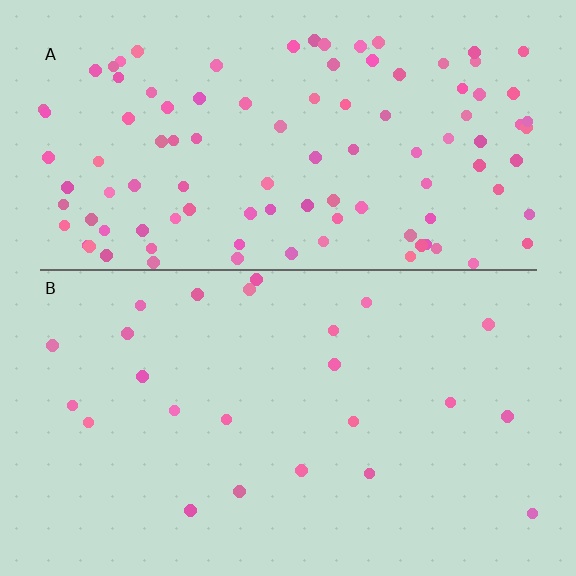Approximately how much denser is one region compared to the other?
Approximately 4.4× — region A over region B.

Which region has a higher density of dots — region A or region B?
A (the top).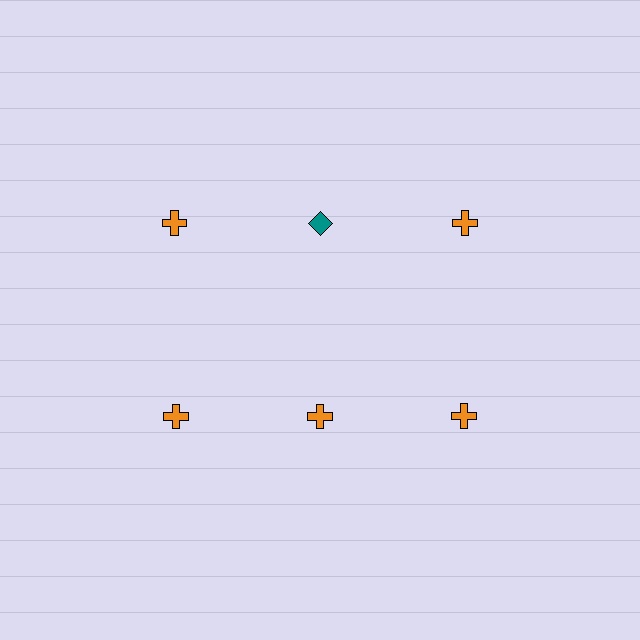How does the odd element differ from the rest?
It differs in both color (teal instead of orange) and shape (diamond instead of cross).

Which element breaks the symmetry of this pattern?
The teal diamond in the top row, second from left column breaks the symmetry. All other shapes are orange crosses.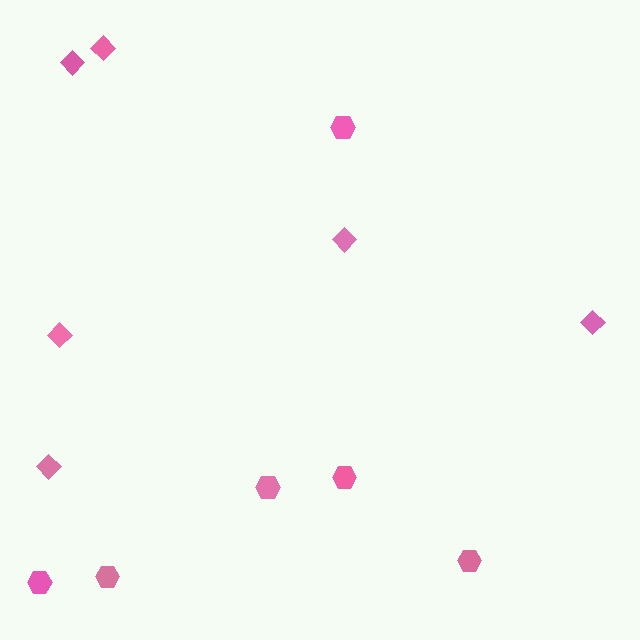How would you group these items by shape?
There are 2 groups: one group of hexagons (6) and one group of diamonds (6).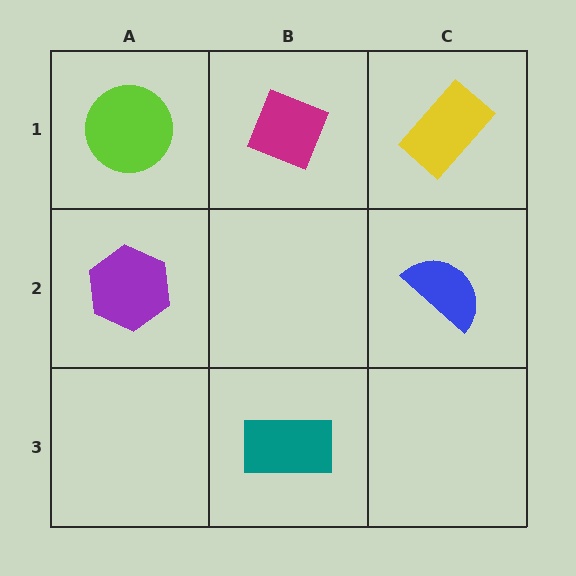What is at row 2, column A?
A purple hexagon.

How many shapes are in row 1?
3 shapes.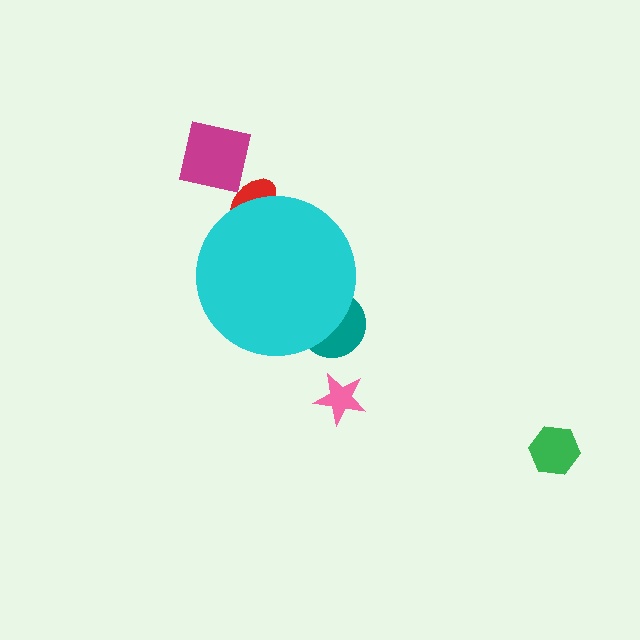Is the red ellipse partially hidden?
Yes, the red ellipse is partially hidden behind the cyan circle.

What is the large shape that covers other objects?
A cyan circle.